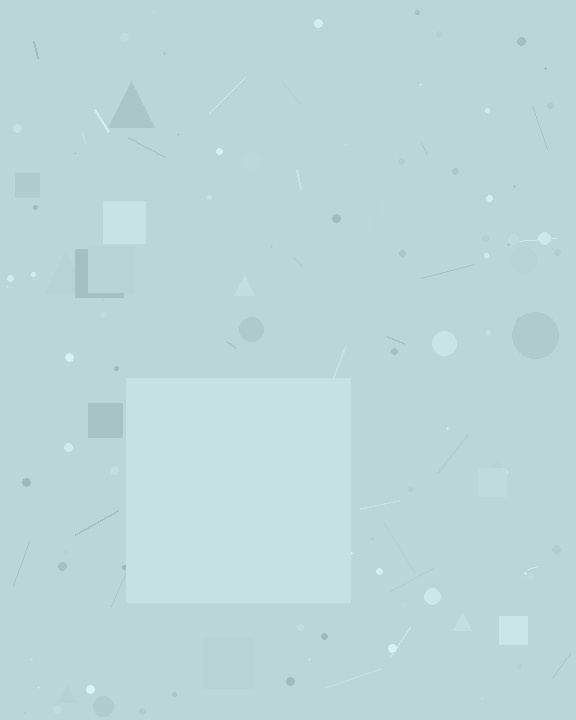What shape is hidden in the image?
A square is hidden in the image.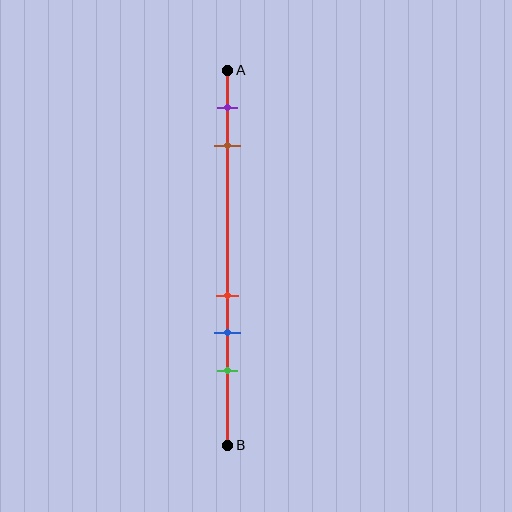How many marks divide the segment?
There are 5 marks dividing the segment.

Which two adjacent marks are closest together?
The red and blue marks are the closest adjacent pair.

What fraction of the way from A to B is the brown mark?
The brown mark is approximately 20% (0.2) of the way from A to B.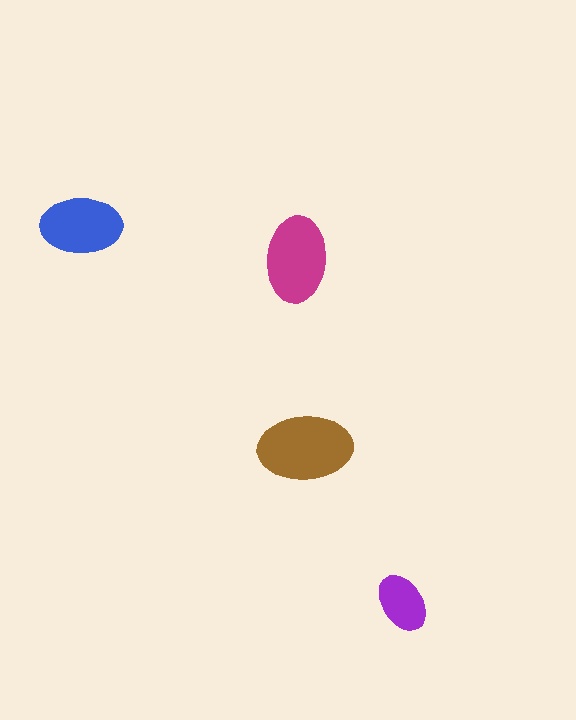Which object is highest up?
The blue ellipse is topmost.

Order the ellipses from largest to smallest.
the brown one, the magenta one, the blue one, the purple one.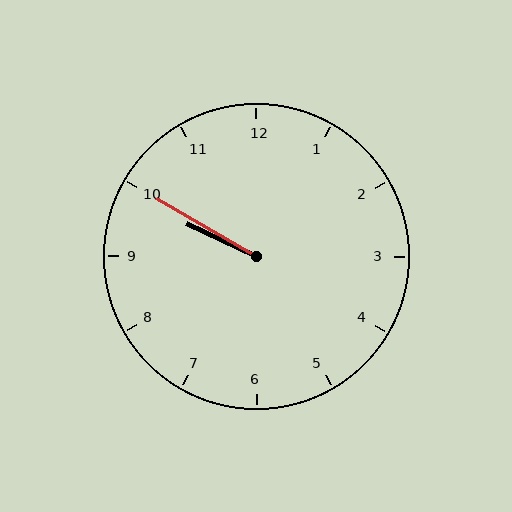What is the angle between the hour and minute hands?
Approximately 5 degrees.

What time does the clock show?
9:50.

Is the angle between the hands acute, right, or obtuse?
It is acute.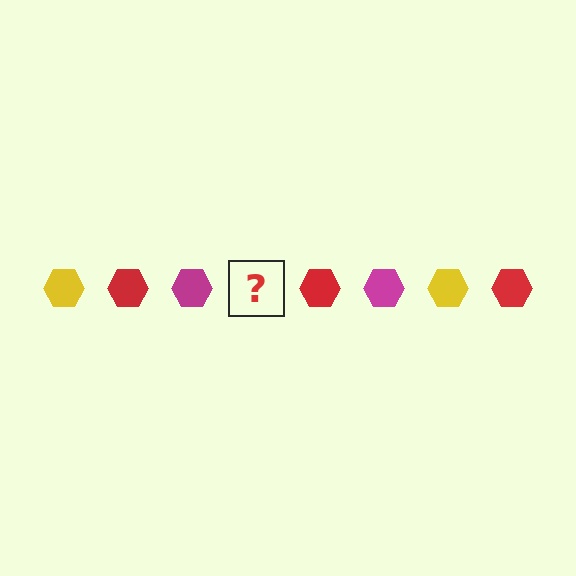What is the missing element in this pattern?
The missing element is a yellow hexagon.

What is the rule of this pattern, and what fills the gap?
The rule is that the pattern cycles through yellow, red, magenta hexagons. The gap should be filled with a yellow hexagon.